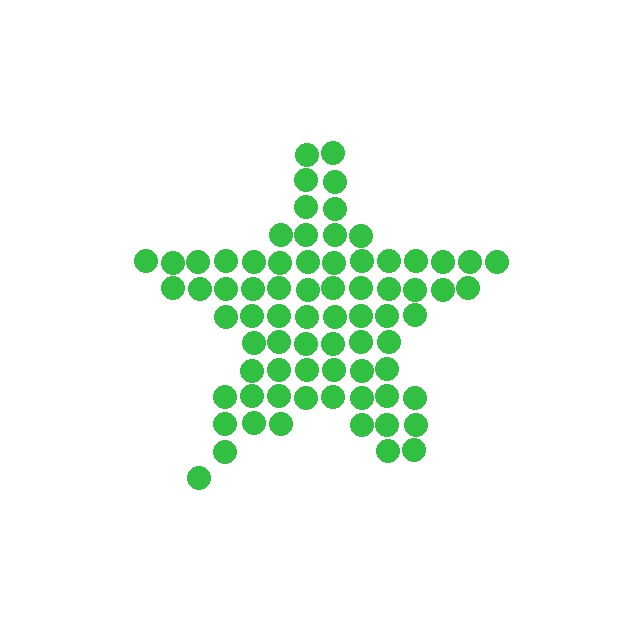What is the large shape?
The large shape is a star.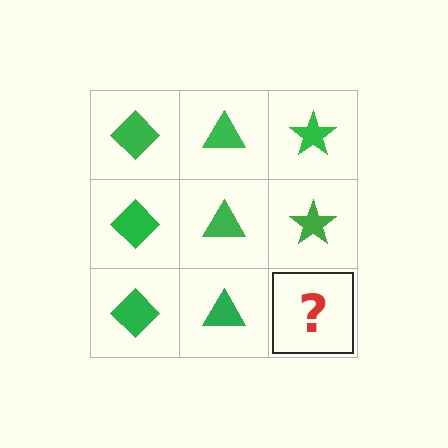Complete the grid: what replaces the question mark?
The question mark should be replaced with a green star.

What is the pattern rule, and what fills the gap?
The rule is that each column has a consistent shape. The gap should be filled with a green star.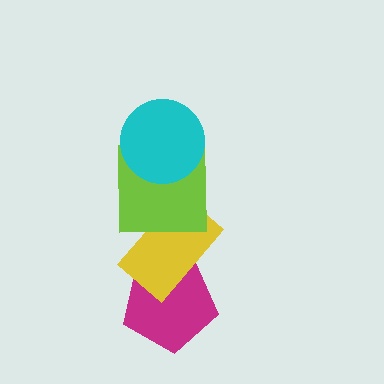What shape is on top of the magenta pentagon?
The yellow rectangle is on top of the magenta pentagon.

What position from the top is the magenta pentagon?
The magenta pentagon is 4th from the top.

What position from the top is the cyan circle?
The cyan circle is 1st from the top.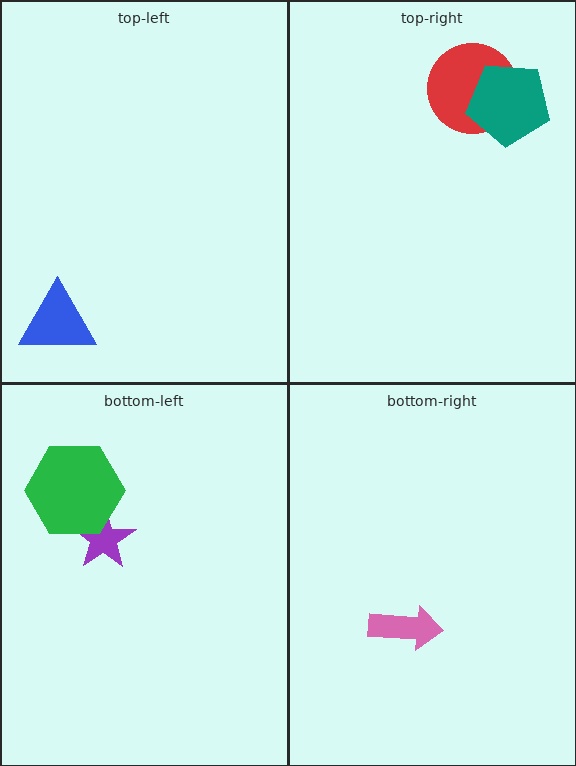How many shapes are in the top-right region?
2.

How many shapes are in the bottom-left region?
2.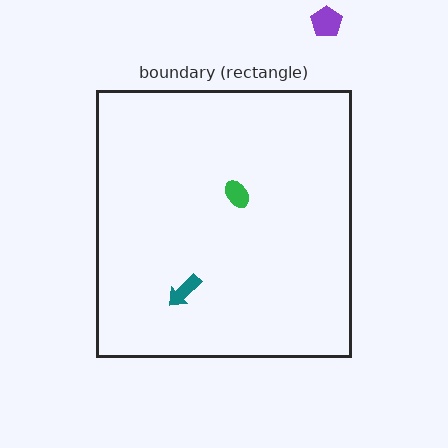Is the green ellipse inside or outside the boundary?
Inside.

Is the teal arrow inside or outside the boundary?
Inside.